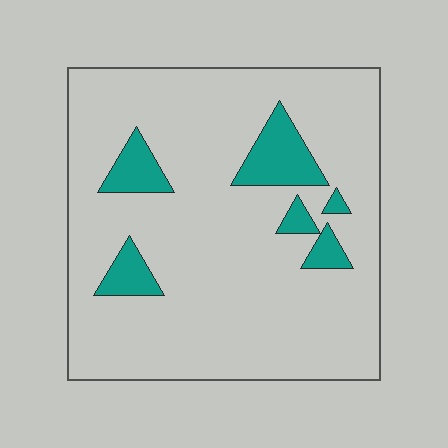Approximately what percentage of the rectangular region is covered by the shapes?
Approximately 10%.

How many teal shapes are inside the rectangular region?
6.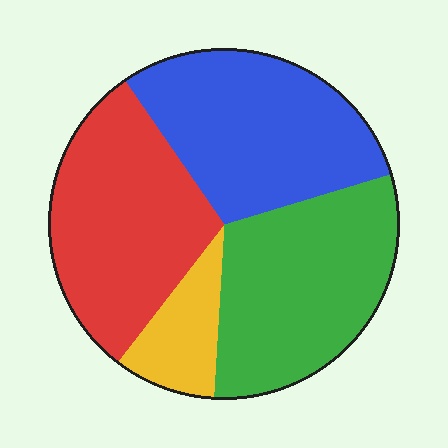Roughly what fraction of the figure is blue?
Blue takes up about one third (1/3) of the figure.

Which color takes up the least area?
Yellow, at roughly 10%.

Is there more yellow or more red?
Red.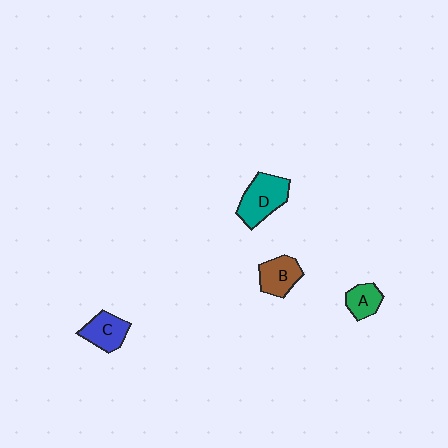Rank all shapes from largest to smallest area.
From largest to smallest: D (teal), C (blue), B (brown), A (green).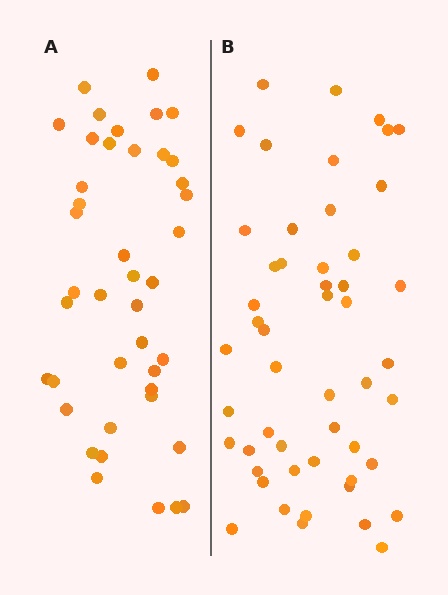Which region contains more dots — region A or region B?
Region B (the right region) has more dots.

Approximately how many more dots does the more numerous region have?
Region B has roughly 8 or so more dots than region A.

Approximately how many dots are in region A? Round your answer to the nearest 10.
About 40 dots. (The exact count is 42, which rounds to 40.)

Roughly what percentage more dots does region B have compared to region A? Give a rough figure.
About 20% more.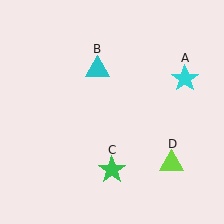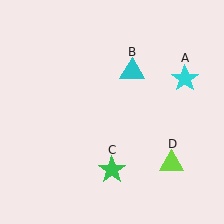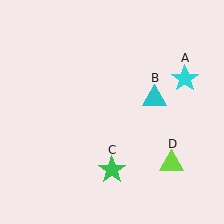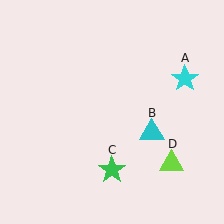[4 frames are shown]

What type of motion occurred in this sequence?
The cyan triangle (object B) rotated clockwise around the center of the scene.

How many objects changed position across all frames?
1 object changed position: cyan triangle (object B).